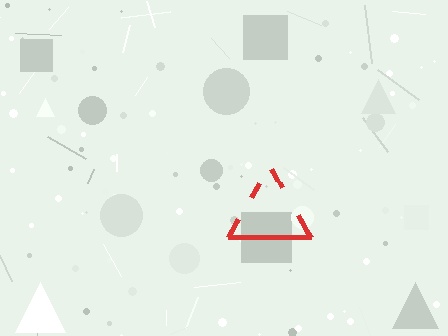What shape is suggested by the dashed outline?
The dashed outline suggests a triangle.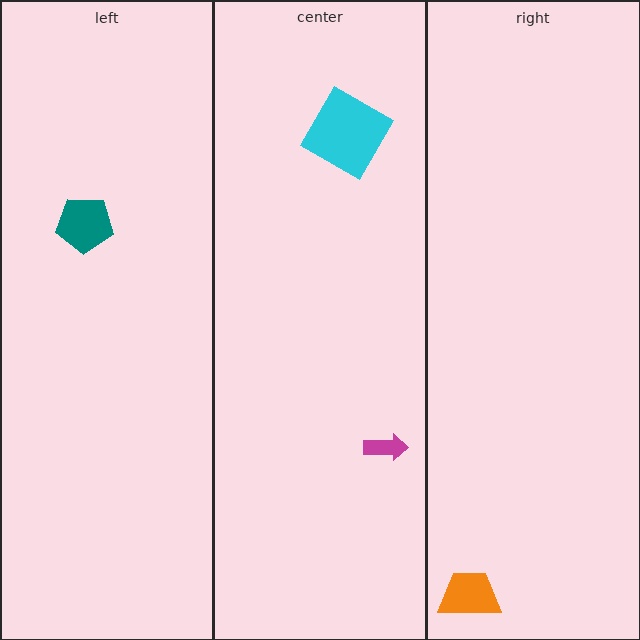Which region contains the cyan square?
The center region.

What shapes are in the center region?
The magenta arrow, the cyan square.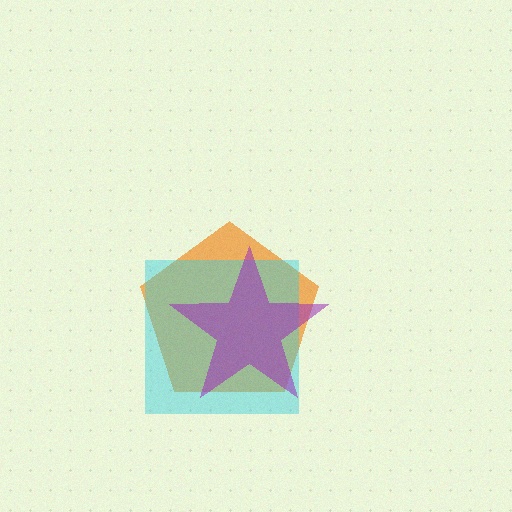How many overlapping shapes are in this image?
There are 3 overlapping shapes in the image.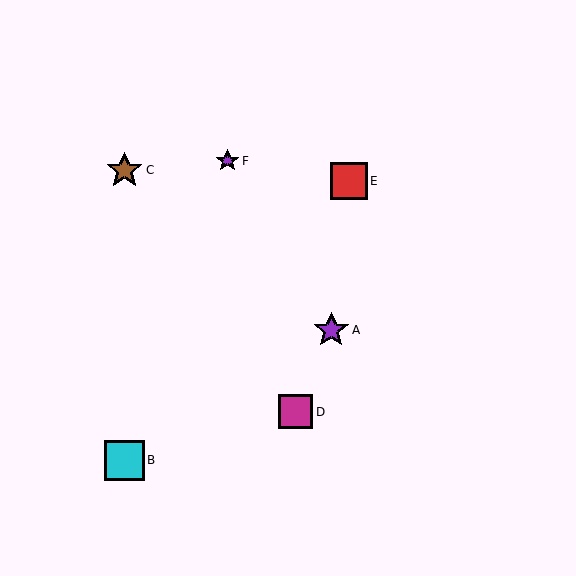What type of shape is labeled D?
Shape D is a magenta square.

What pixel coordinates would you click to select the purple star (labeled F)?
Click at (228, 161) to select the purple star F.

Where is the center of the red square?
The center of the red square is at (349, 181).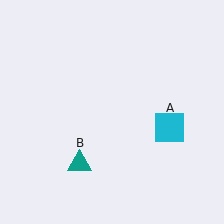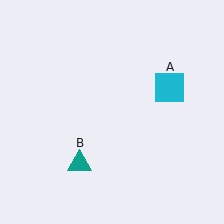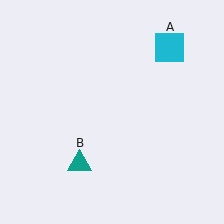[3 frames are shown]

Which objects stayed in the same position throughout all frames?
Teal triangle (object B) remained stationary.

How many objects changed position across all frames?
1 object changed position: cyan square (object A).